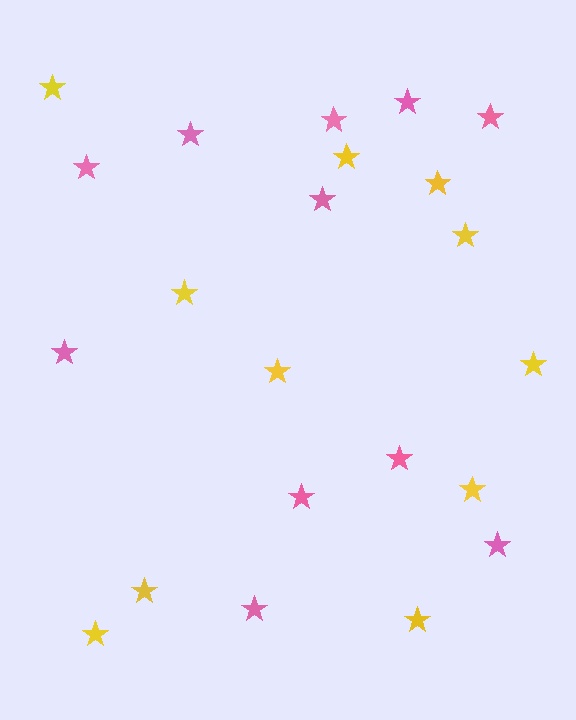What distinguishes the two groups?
There are 2 groups: one group of yellow stars (11) and one group of pink stars (11).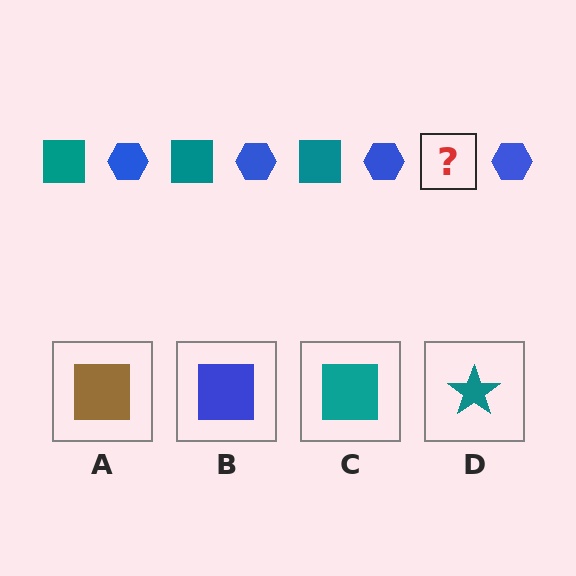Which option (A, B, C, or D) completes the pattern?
C.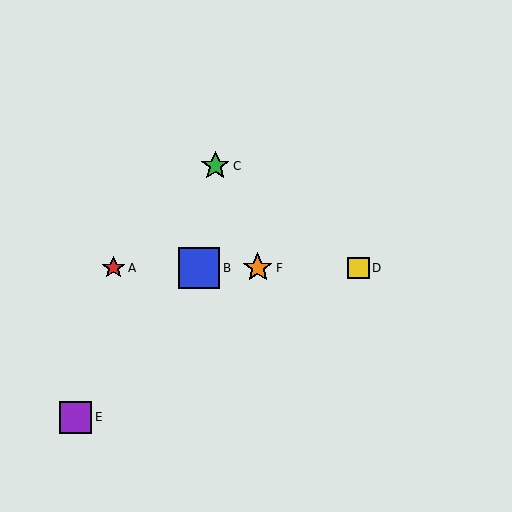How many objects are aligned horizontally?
4 objects (A, B, D, F) are aligned horizontally.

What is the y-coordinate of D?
Object D is at y≈268.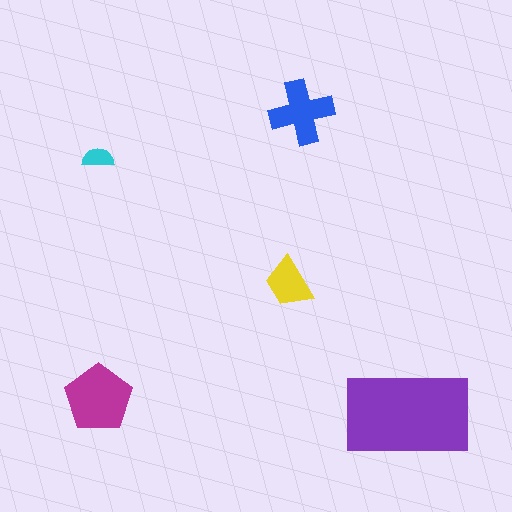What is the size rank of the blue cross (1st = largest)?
3rd.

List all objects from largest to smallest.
The purple rectangle, the magenta pentagon, the blue cross, the yellow trapezoid, the cyan semicircle.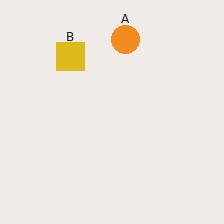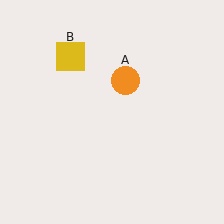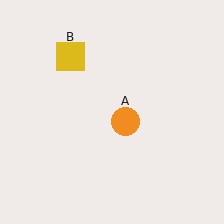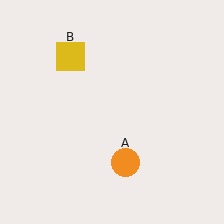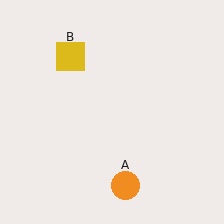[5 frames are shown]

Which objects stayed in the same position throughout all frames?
Yellow square (object B) remained stationary.